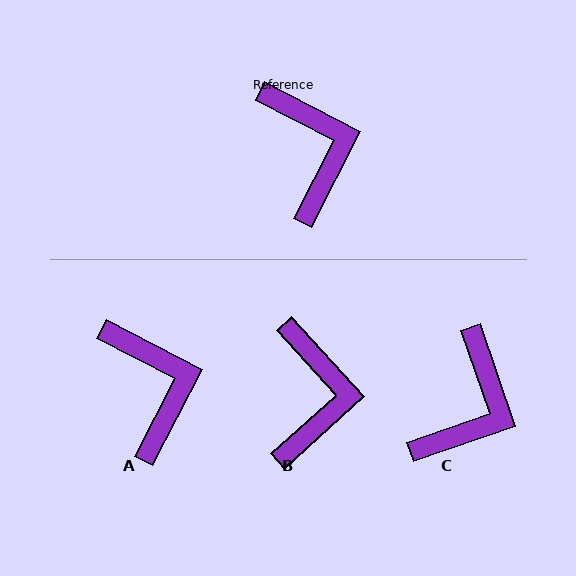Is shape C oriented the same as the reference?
No, it is off by about 44 degrees.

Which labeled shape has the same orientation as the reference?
A.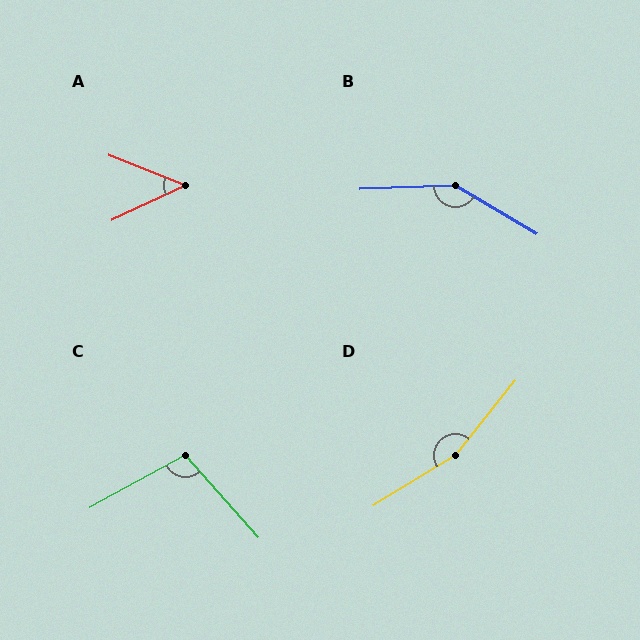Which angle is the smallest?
A, at approximately 47 degrees.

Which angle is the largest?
D, at approximately 160 degrees.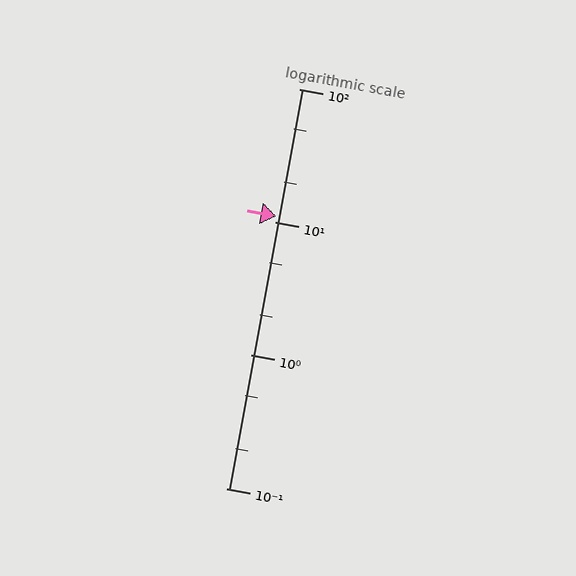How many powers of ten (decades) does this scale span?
The scale spans 3 decades, from 0.1 to 100.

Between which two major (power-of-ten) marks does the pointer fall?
The pointer is between 10 and 100.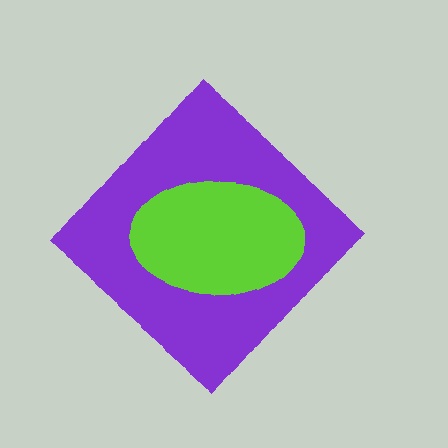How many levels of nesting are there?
2.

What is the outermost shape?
The purple diamond.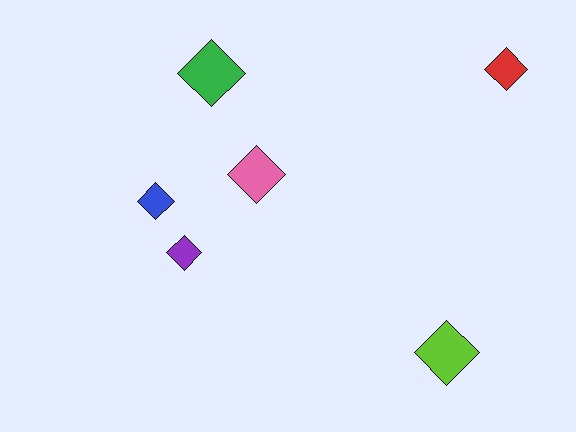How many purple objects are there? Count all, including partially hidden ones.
There is 1 purple object.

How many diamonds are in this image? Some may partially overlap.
There are 6 diamonds.